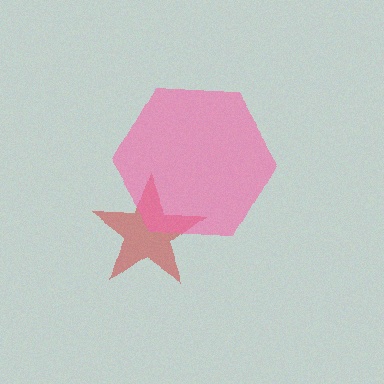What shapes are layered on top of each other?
The layered shapes are: a red star, a pink hexagon.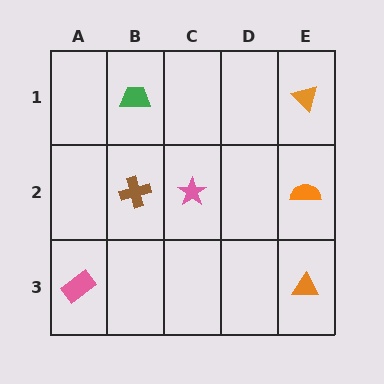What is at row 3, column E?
An orange triangle.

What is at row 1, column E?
An orange triangle.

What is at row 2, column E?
An orange semicircle.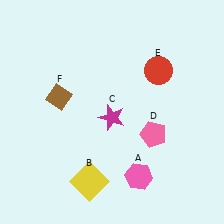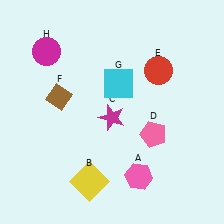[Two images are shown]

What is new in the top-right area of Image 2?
A cyan square (G) was added in the top-right area of Image 2.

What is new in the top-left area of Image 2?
A magenta circle (H) was added in the top-left area of Image 2.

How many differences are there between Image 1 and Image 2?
There are 2 differences between the two images.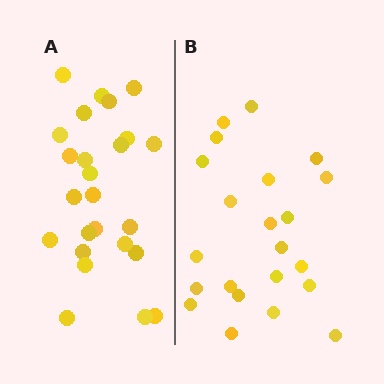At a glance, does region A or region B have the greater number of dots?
Region A (the left region) has more dots.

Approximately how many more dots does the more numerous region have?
Region A has just a few more — roughly 2 or 3 more dots than region B.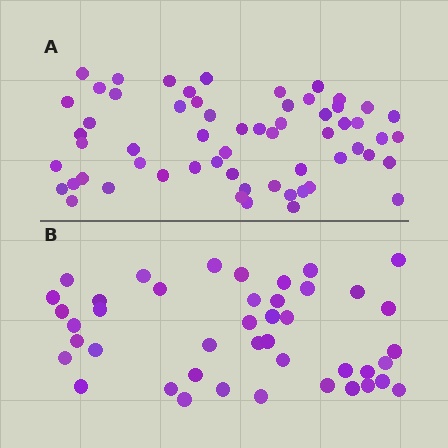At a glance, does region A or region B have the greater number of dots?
Region A (the top region) has more dots.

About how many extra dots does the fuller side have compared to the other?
Region A has approximately 15 more dots than region B.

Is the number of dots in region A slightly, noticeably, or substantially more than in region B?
Region A has noticeably more, but not dramatically so. The ratio is roughly 1.4 to 1.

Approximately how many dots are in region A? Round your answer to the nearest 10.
About 60 dots.